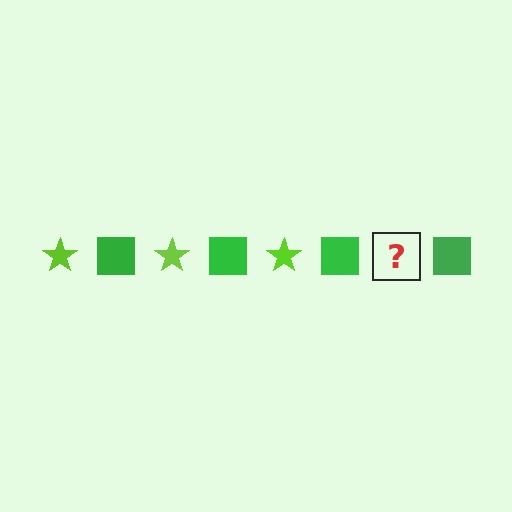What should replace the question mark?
The question mark should be replaced with a lime star.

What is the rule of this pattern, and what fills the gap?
The rule is that the pattern alternates between lime star and green square. The gap should be filled with a lime star.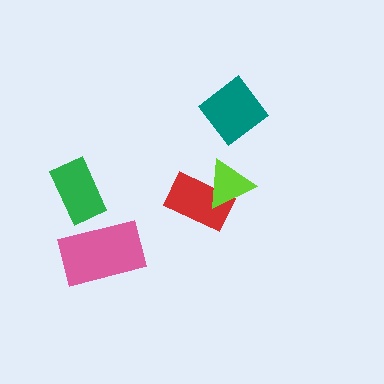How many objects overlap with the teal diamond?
0 objects overlap with the teal diamond.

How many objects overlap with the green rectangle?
0 objects overlap with the green rectangle.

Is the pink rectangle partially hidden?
No, no other shape covers it.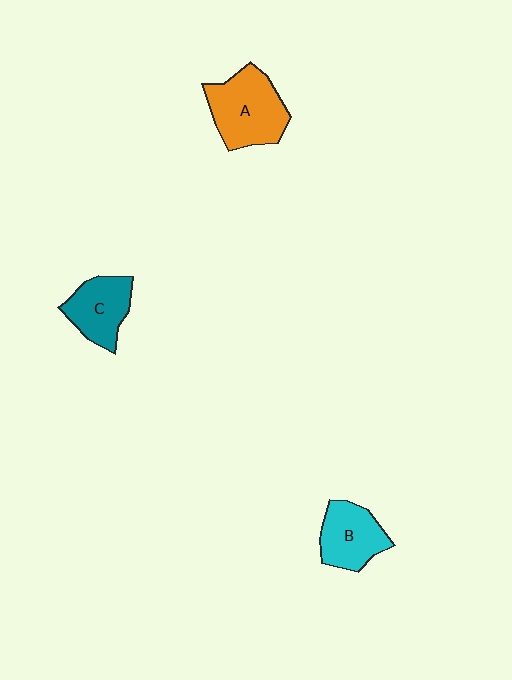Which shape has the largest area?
Shape A (orange).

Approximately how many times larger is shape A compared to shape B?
Approximately 1.4 times.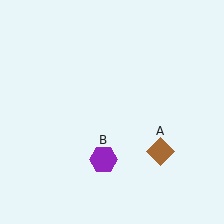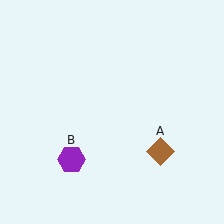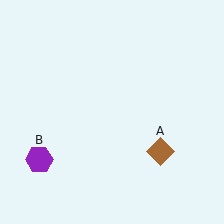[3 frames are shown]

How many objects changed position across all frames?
1 object changed position: purple hexagon (object B).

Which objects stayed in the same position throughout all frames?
Brown diamond (object A) remained stationary.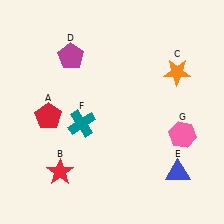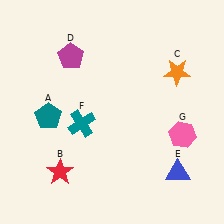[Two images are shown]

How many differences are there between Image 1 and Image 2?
There is 1 difference between the two images.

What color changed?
The pentagon (A) changed from red in Image 1 to teal in Image 2.